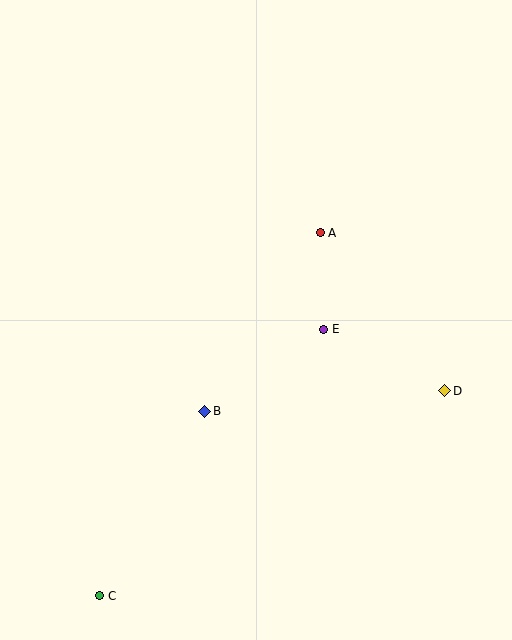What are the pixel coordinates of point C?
Point C is at (100, 596).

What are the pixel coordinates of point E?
Point E is at (324, 329).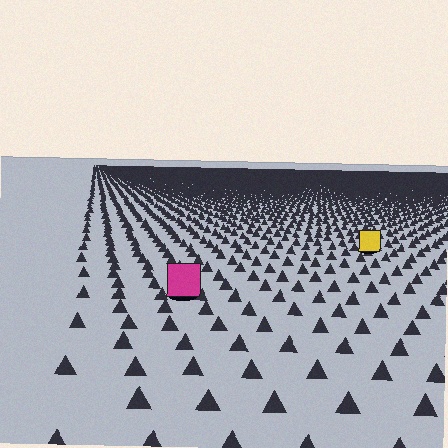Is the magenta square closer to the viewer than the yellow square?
Yes. The magenta square is closer — you can tell from the texture gradient: the ground texture is coarser near it.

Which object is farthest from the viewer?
The yellow square is farthest from the viewer. It appears smaller and the ground texture around it is denser.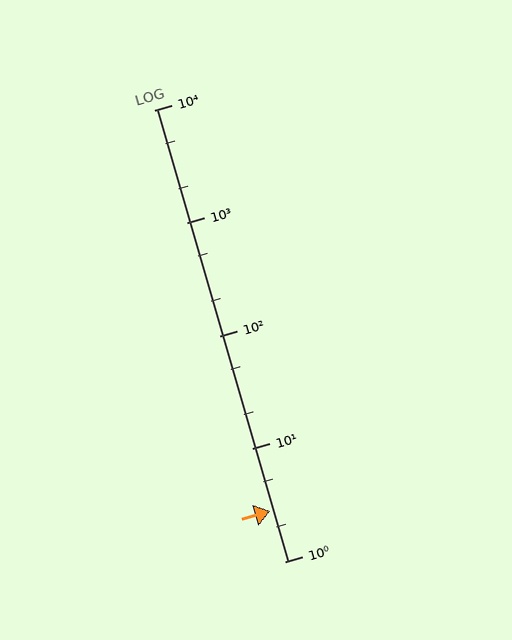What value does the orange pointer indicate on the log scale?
The pointer indicates approximately 2.8.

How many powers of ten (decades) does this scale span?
The scale spans 4 decades, from 1 to 10000.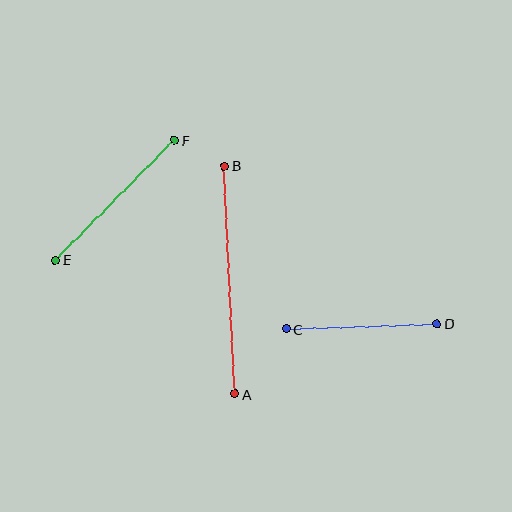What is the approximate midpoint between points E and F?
The midpoint is at approximately (115, 200) pixels.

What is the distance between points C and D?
The distance is approximately 151 pixels.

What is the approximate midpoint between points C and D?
The midpoint is at approximately (362, 327) pixels.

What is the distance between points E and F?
The distance is approximately 169 pixels.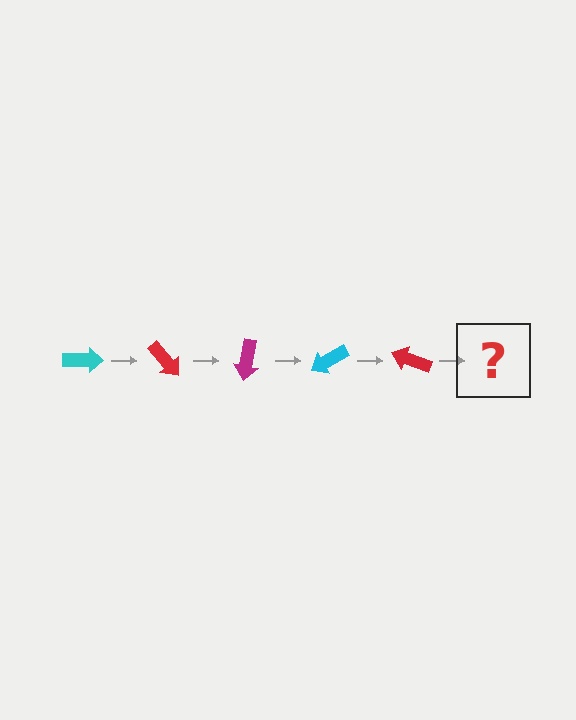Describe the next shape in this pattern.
It should be a magenta arrow, rotated 250 degrees from the start.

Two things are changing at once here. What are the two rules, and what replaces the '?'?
The two rules are that it rotates 50 degrees each step and the color cycles through cyan, red, and magenta. The '?' should be a magenta arrow, rotated 250 degrees from the start.